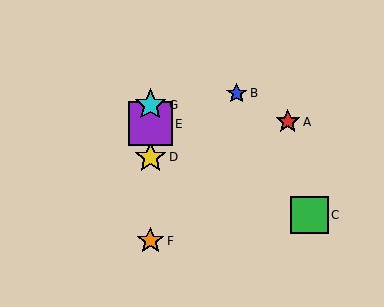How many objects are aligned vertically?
4 objects (D, E, F, G) are aligned vertically.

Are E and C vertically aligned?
No, E is at x≈150 and C is at x≈309.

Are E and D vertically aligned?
Yes, both are at x≈150.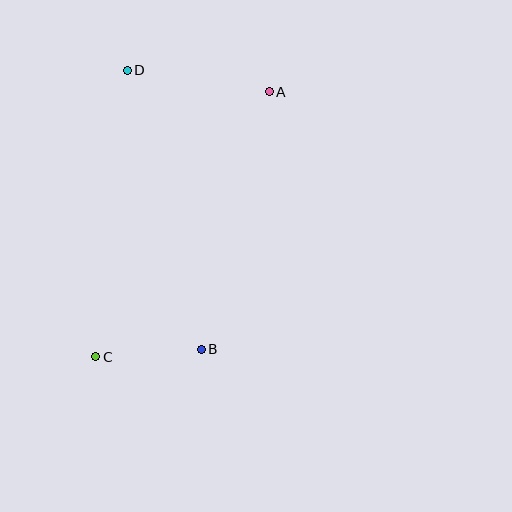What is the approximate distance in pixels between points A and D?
The distance between A and D is approximately 144 pixels.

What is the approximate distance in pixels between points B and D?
The distance between B and D is approximately 289 pixels.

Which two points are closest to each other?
Points B and C are closest to each other.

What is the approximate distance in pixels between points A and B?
The distance between A and B is approximately 267 pixels.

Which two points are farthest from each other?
Points A and C are farthest from each other.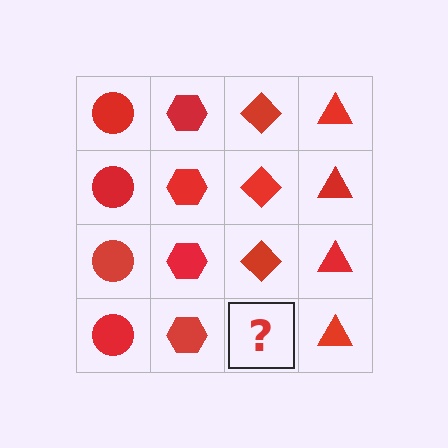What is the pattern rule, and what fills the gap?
The rule is that each column has a consistent shape. The gap should be filled with a red diamond.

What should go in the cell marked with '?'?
The missing cell should contain a red diamond.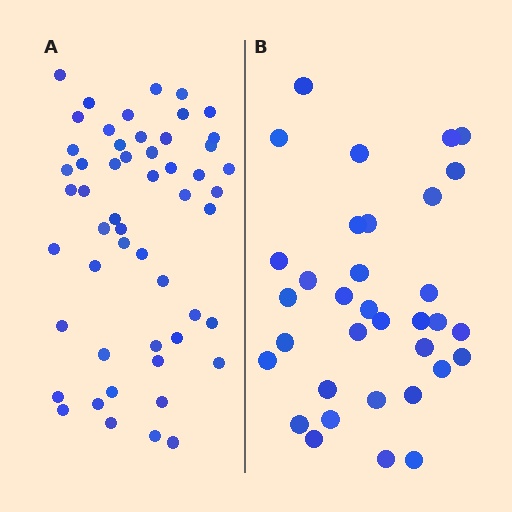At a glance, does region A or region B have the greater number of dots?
Region A (the left region) has more dots.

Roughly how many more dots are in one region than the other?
Region A has approximately 20 more dots than region B.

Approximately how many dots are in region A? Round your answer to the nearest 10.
About 50 dots. (The exact count is 53, which rounds to 50.)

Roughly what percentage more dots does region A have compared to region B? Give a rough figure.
About 55% more.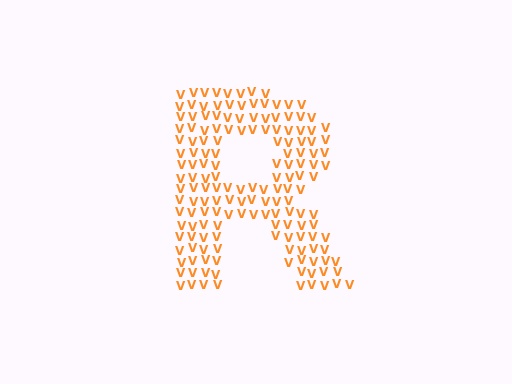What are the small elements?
The small elements are letter V's.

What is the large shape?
The large shape is the letter R.